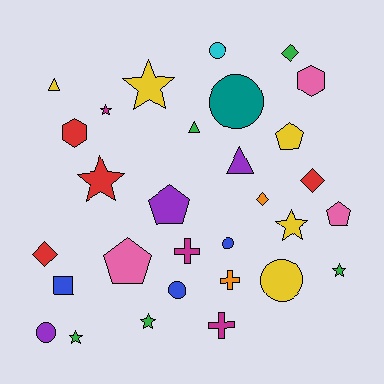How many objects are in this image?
There are 30 objects.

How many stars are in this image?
There are 7 stars.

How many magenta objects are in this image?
There are 3 magenta objects.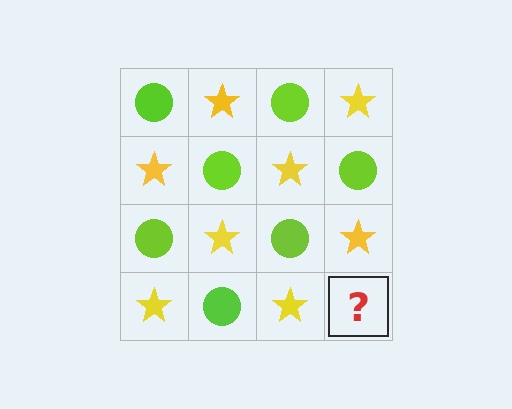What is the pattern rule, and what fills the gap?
The rule is that it alternates lime circle and yellow star in a checkerboard pattern. The gap should be filled with a lime circle.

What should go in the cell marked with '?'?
The missing cell should contain a lime circle.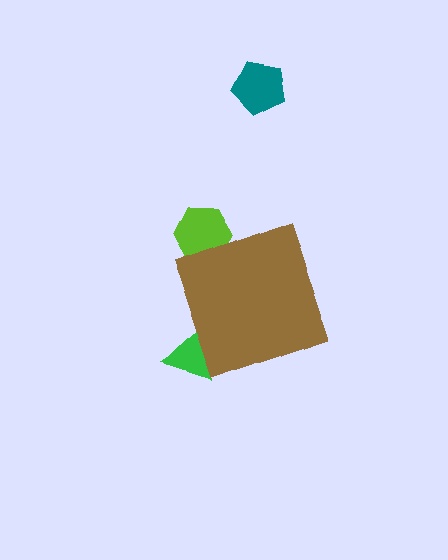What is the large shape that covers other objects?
A brown diamond.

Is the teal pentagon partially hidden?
No, the teal pentagon is fully visible.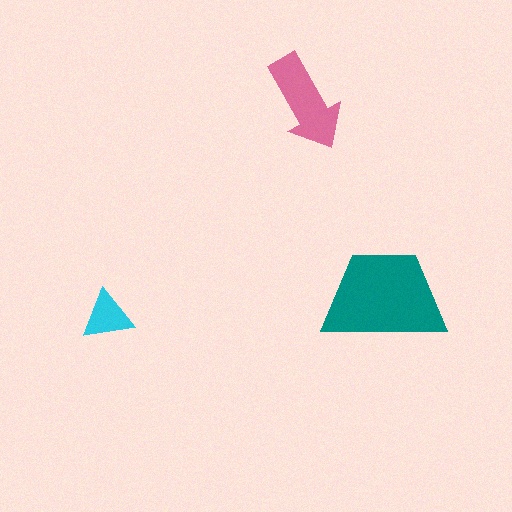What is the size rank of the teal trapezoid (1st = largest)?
1st.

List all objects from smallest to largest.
The cyan triangle, the pink arrow, the teal trapezoid.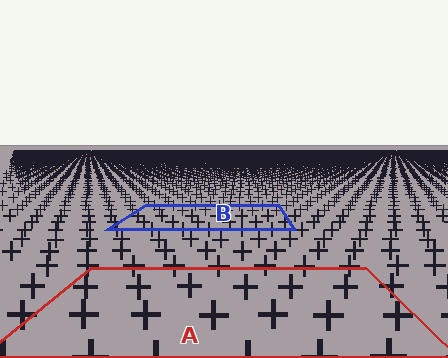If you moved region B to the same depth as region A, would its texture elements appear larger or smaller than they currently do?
They would appear larger. At a closer depth, the same texture elements are projected at a bigger on-screen size.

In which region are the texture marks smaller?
The texture marks are smaller in region B, because it is farther away.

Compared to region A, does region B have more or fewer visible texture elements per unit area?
Region B has more texture elements per unit area — they are packed more densely because it is farther away.